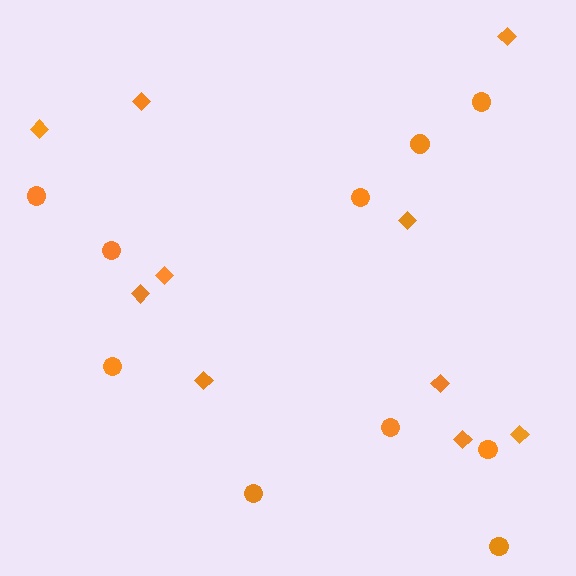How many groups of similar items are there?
There are 2 groups: one group of diamonds (10) and one group of circles (10).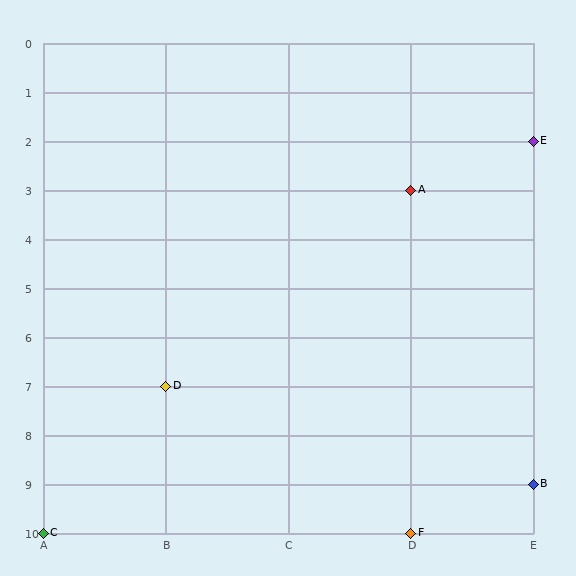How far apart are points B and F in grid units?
Points B and F are 1 column and 1 row apart (about 1.4 grid units diagonally).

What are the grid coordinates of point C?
Point C is at grid coordinates (A, 10).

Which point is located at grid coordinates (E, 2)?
Point E is at (E, 2).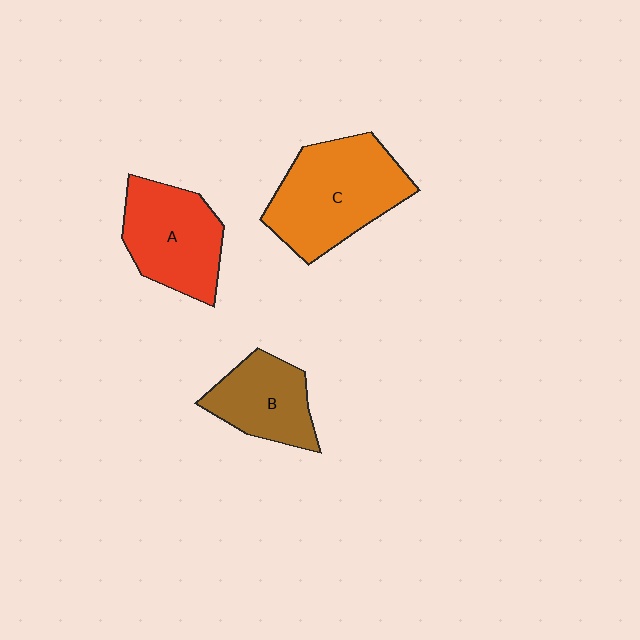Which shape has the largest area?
Shape C (orange).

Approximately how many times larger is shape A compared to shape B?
Approximately 1.3 times.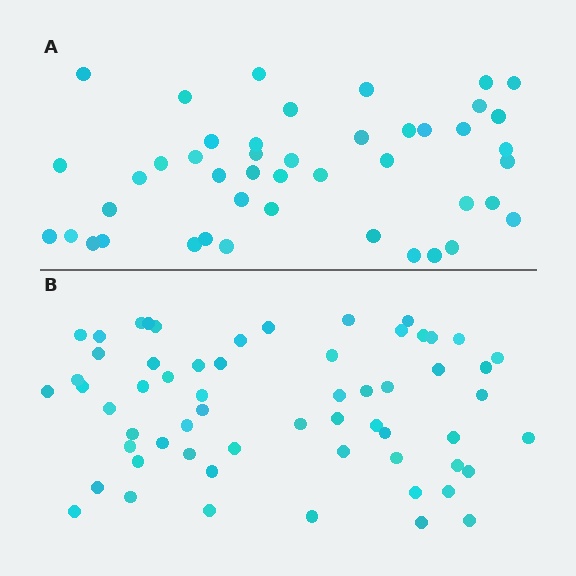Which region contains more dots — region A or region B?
Region B (the bottom region) has more dots.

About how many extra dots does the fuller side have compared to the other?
Region B has approximately 15 more dots than region A.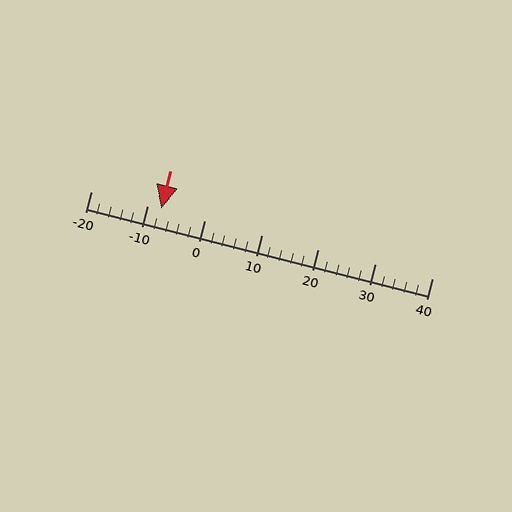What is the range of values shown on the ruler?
The ruler shows values from -20 to 40.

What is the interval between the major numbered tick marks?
The major tick marks are spaced 10 units apart.